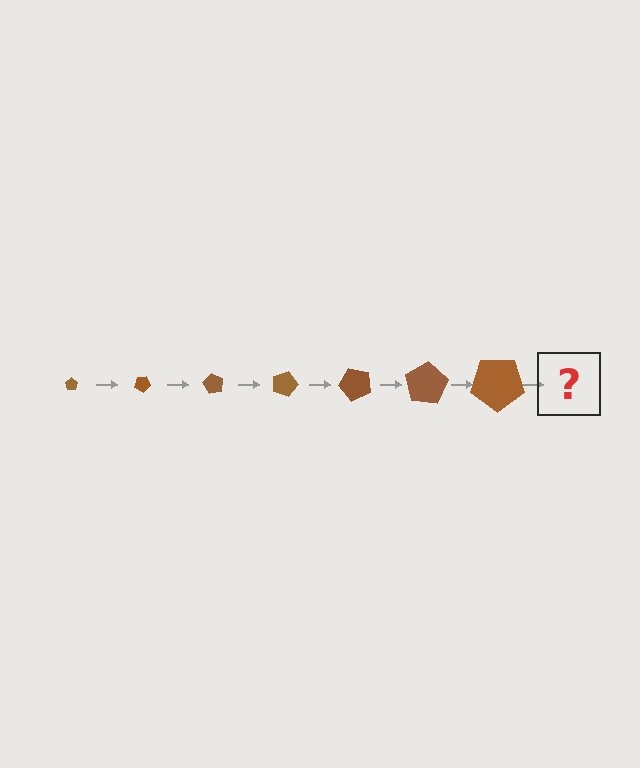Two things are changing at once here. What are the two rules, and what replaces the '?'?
The two rules are that the pentagon grows larger each step and it rotates 30 degrees each step. The '?' should be a pentagon, larger than the previous one and rotated 210 degrees from the start.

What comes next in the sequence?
The next element should be a pentagon, larger than the previous one and rotated 210 degrees from the start.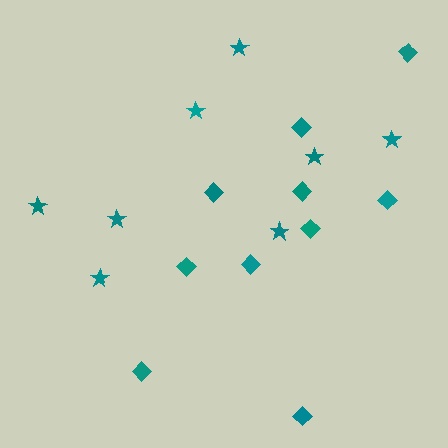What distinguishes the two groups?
There are 2 groups: one group of diamonds (10) and one group of stars (8).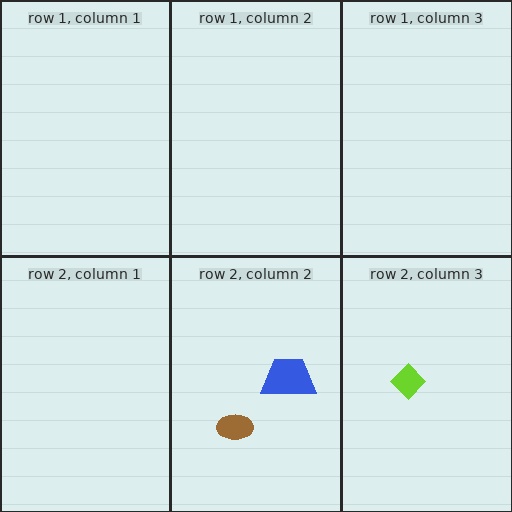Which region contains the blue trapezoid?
The row 2, column 2 region.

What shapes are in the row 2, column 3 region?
The lime diamond.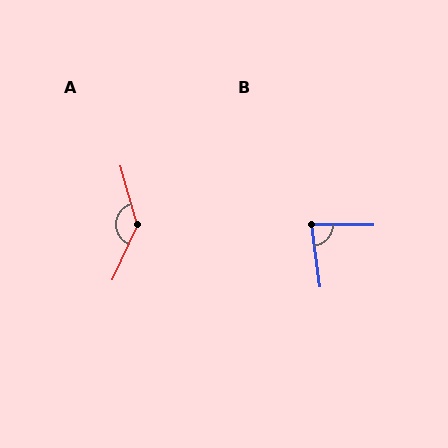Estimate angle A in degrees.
Approximately 139 degrees.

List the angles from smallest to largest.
B (81°), A (139°).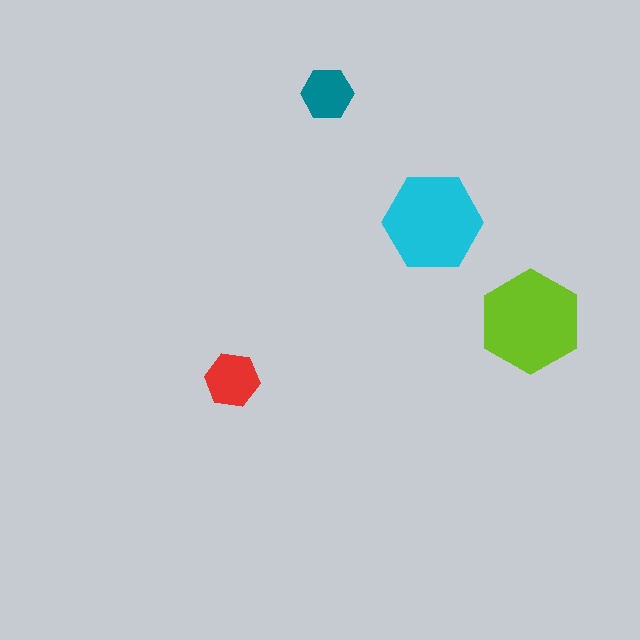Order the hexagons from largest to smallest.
the lime one, the cyan one, the red one, the teal one.